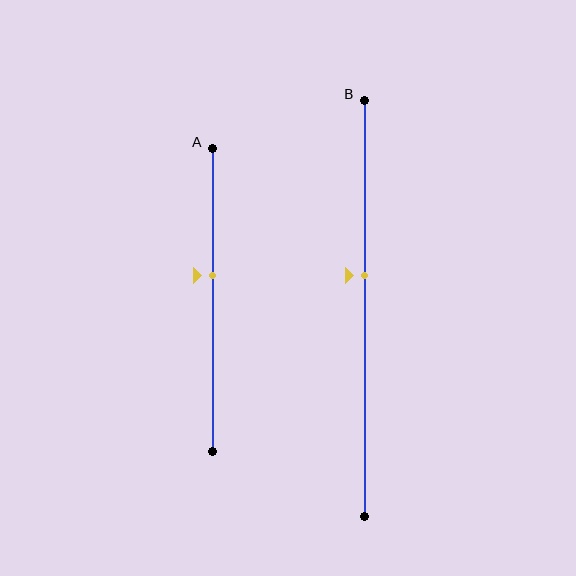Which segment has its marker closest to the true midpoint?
Segment B has its marker closest to the true midpoint.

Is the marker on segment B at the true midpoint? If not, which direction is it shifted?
No, the marker on segment B is shifted upward by about 8% of the segment length.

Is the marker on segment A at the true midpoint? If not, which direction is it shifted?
No, the marker on segment A is shifted upward by about 8% of the segment length.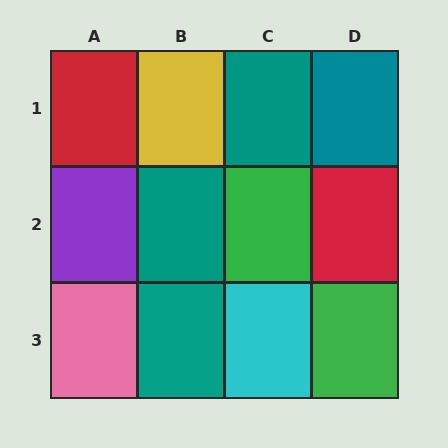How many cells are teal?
4 cells are teal.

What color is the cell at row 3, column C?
Cyan.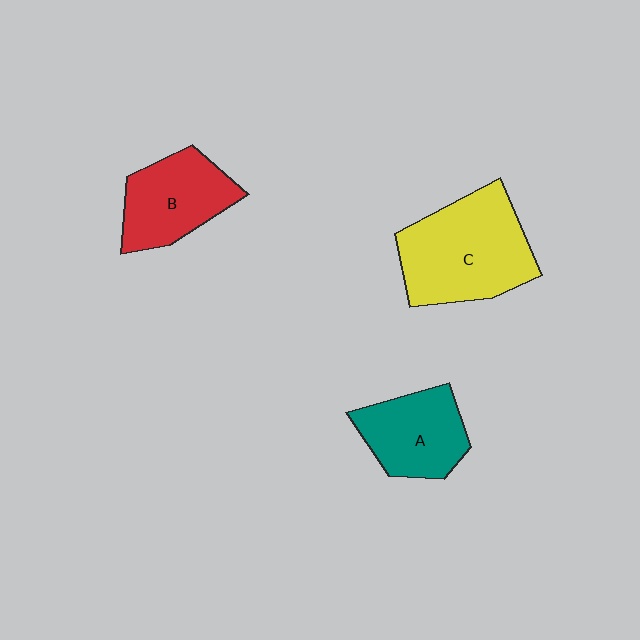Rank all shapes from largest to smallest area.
From largest to smallest: C (yellow), B (red), A (teal).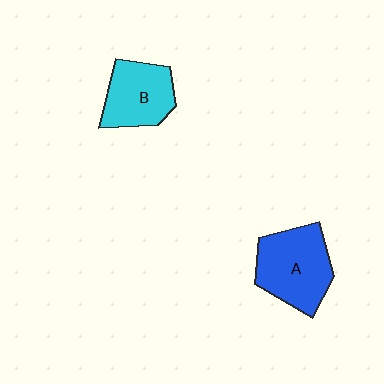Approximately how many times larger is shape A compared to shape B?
Approximately 1.3 times.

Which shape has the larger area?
Shape A (blue).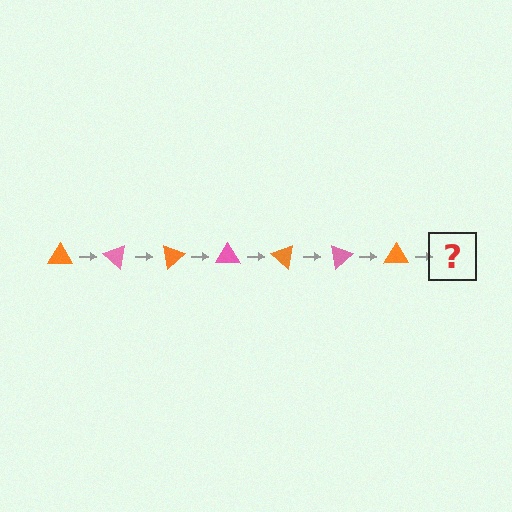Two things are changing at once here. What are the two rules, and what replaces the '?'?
The two rules are that it rotates 40 degrees each step and the color cycles through orange and pink. The '?' should be a pink triangle, rotated 280 degrees from the start.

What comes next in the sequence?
The next element should be a pink triangle, rotated 280 degrees from the start.